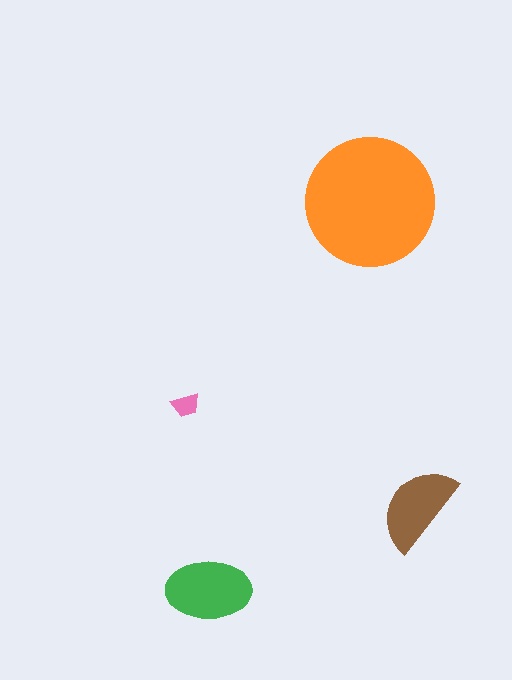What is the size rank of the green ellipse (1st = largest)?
2nd.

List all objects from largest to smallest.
The orange circle, the green ellipse, the brown semicircle, the pink trapezoid.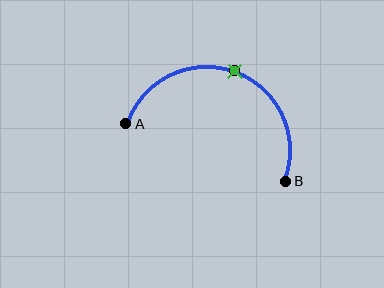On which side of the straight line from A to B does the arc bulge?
The arc bulges above the straight line connecting A and B.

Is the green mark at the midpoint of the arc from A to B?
Yes. The green mark lies on the arc at equal arc-length from both A and B — it is the arc midpoint.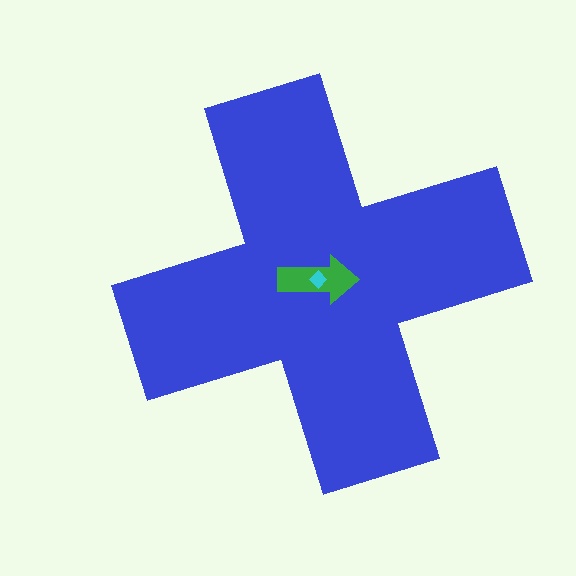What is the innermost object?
The cyan diamond.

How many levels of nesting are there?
3.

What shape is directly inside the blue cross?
The green arrow.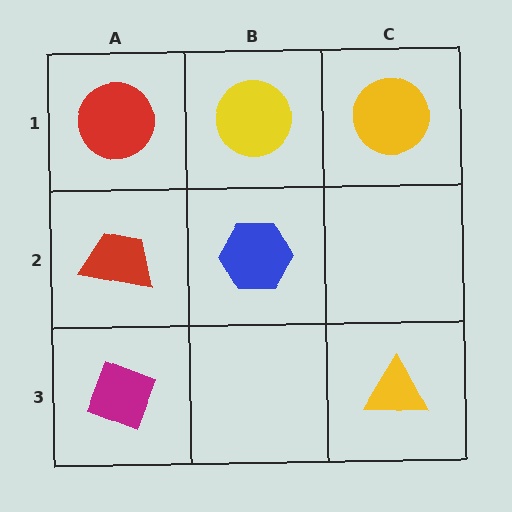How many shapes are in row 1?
3 shapes.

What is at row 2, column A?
A red trapezoid.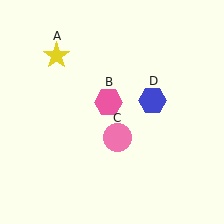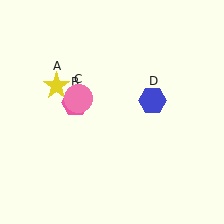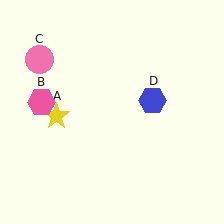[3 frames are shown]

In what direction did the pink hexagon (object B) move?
The pink hexagon (object B) moved left.